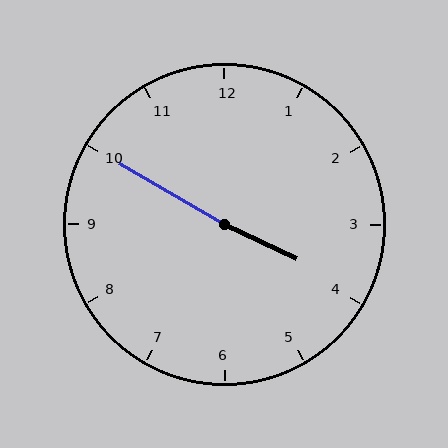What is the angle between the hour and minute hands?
Approximately 175 degrees.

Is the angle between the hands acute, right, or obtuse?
It is obtuse.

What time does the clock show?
3:50.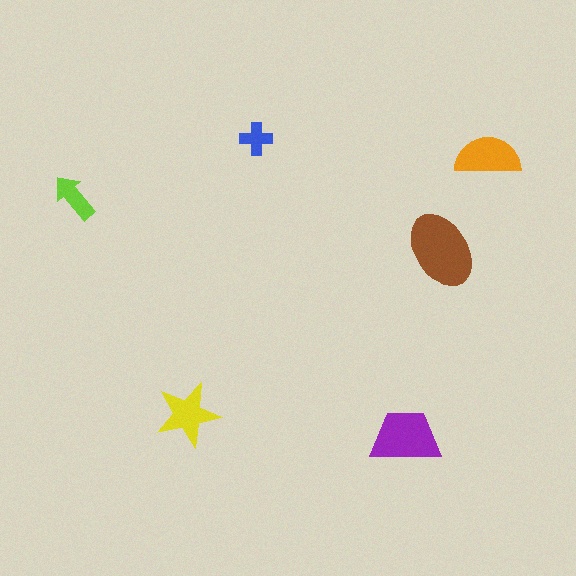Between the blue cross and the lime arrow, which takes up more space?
The lime arrow.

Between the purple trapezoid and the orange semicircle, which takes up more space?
The purple trapezoid.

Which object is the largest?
The brown ellipse.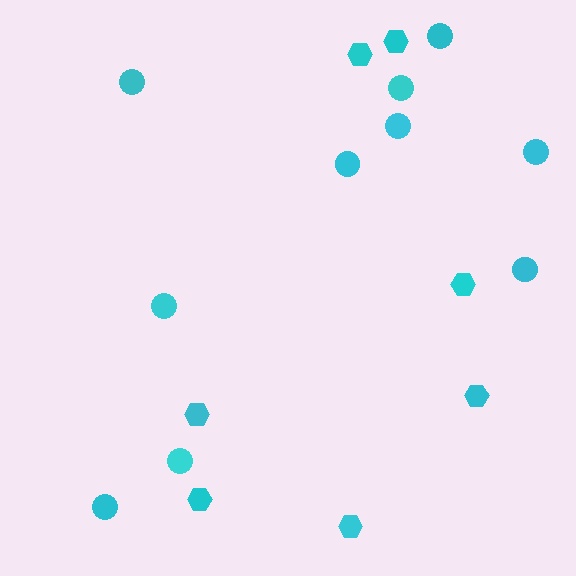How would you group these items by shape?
There are 2 groups: one group of circles (10) and one group of hexagons (7).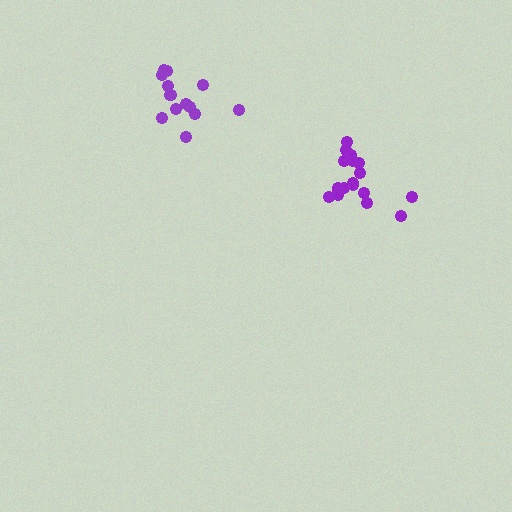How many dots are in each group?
Group 1: 19 dots, Group 2: 13 dots (32 total).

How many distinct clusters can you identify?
There are 2 distinct clusters.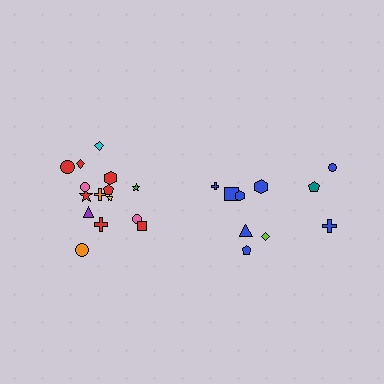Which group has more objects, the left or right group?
The left group.